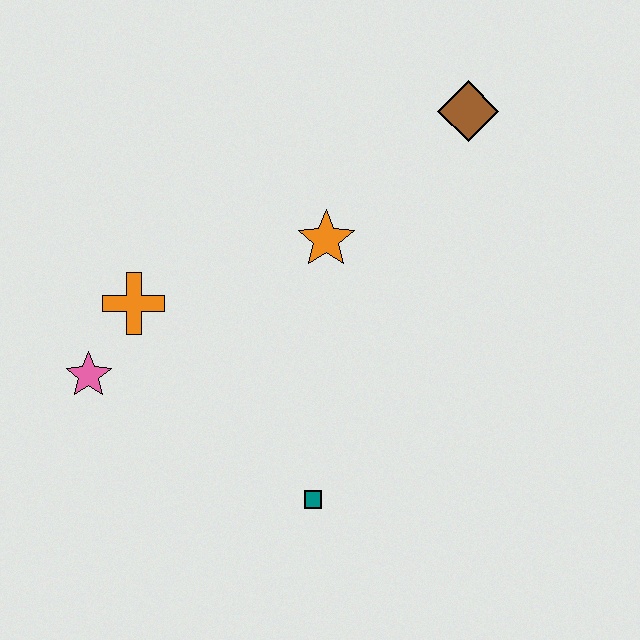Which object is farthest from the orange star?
The pink star is farthest from the orange star.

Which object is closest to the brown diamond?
The orange star is closest to the brown diamond.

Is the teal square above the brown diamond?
No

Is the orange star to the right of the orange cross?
Yes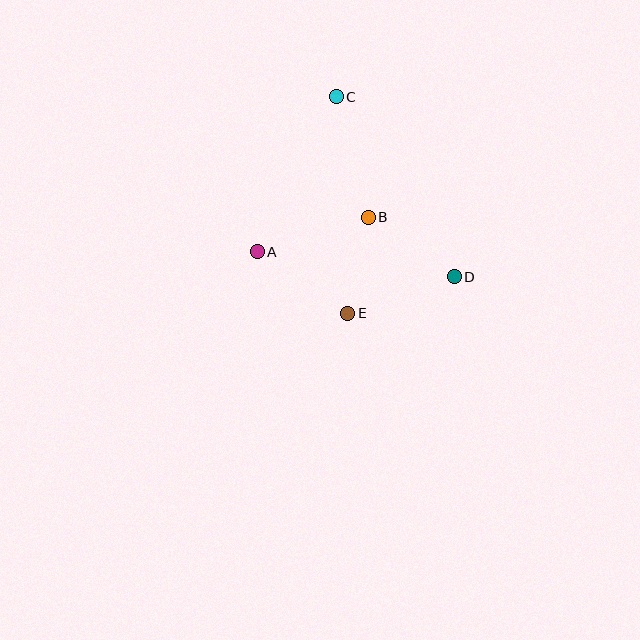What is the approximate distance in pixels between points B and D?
The distance between B and D is approximately 105 pixels.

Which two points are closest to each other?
Points B and E are closest to each other.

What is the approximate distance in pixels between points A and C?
The distance between A and C is approximately 174 pixels.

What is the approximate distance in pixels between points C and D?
The distance between C and D is approximately 215 pixels.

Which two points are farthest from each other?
Points C and E are farthest from each other.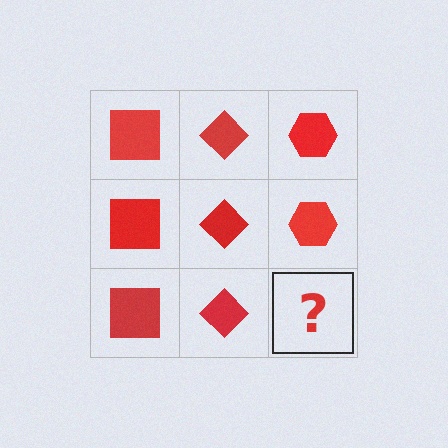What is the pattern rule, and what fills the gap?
The rule is that each column has a consistent shape. The gap should be filled with a red hexagon.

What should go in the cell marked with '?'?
The missing cell should contain a red hexagon.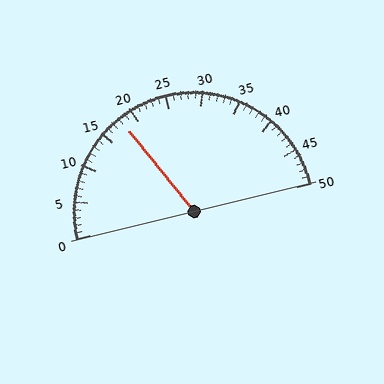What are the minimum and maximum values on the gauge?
The gauge ranges from 0 to 50.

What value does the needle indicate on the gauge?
The needle indicates approximately 18.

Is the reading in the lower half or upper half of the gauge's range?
The reading is in the lower half of the range (0 to 50).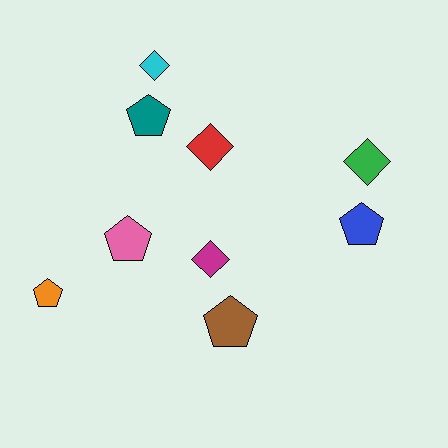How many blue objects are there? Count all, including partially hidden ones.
There is 1 blue object.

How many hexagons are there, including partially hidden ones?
There are no hexagons.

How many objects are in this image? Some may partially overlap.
There are 9 objects.